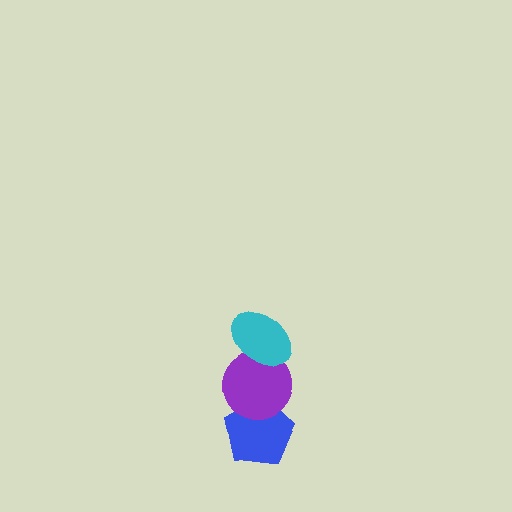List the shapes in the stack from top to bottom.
From top to bottom: the cyan ellipse, the purple circle, the blue pentagon.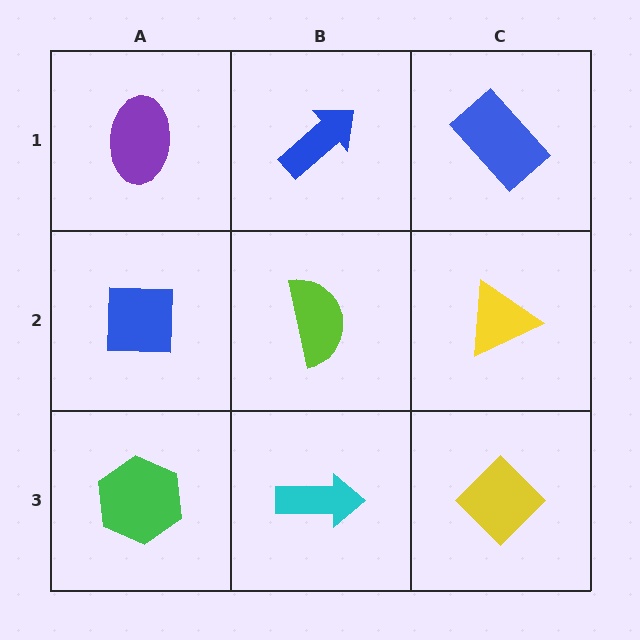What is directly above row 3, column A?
A blue square.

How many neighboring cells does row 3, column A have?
2.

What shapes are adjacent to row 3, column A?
A blue square (row 2, column A), a cyan arrow (row 3, column B).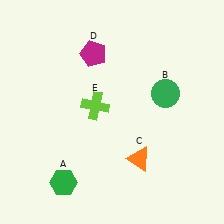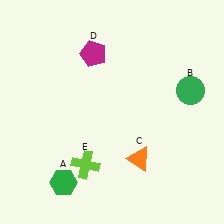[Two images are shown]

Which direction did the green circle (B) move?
The green circle (B) moved right.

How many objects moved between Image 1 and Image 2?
2 objects moved between the two images.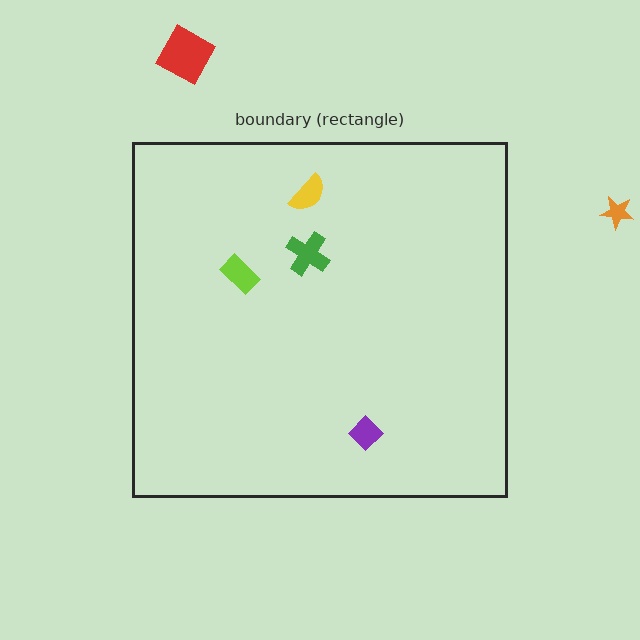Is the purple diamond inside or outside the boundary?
Inside.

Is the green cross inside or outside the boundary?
Inside.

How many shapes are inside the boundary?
4 inside, 2 outside.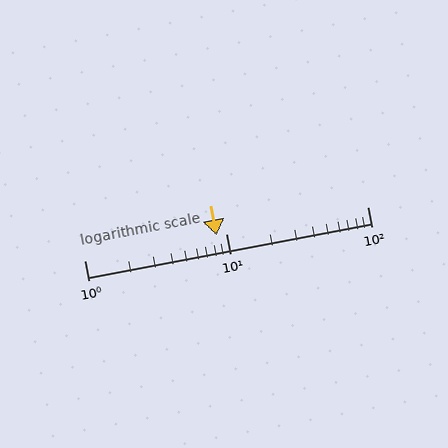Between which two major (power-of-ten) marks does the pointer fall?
The pointer is between 1 and 10.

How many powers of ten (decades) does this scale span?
The scale spans 2 decades, from 1 to 100.